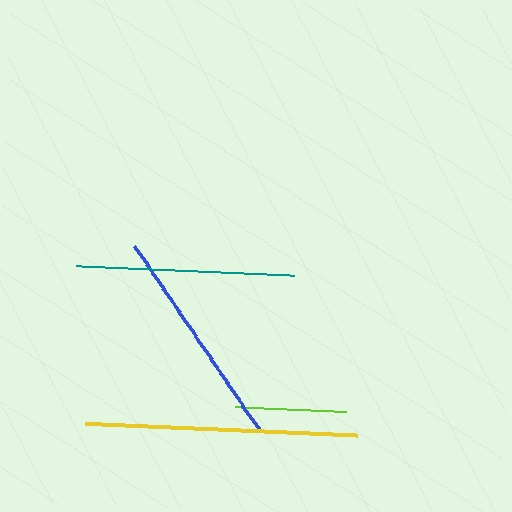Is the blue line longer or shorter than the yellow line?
The yellow line is longer than the blue line.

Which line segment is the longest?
The yellow line is the longest at approximately 273 pixels.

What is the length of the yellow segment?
The yellow segment is approximately 273 pixels long.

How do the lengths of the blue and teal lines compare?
The blue and teal lines are approximately the same length.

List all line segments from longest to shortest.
From longest to shortest: yellow, blue, teal, lime.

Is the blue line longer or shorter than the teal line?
The blue line is longer than the teal line.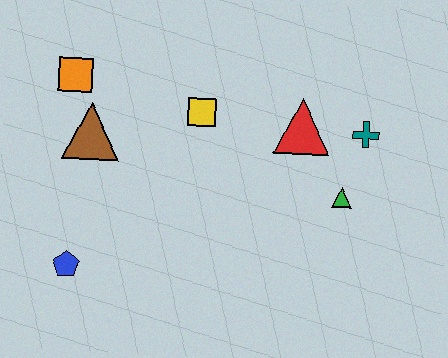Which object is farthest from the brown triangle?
The teal cross is farthest from the brown triangle.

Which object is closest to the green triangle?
The teal cross is closest to the green triangle.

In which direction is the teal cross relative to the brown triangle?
The teal cross is to the right of the brown triangle.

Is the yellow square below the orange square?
Yes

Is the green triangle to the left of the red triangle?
No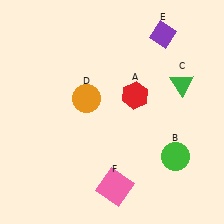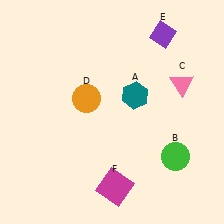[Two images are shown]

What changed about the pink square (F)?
In Image 1, F is pink. In Image 2, it changed to magenta.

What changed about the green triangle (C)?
In Image 1, C is green. In Image 2, it changed to pink.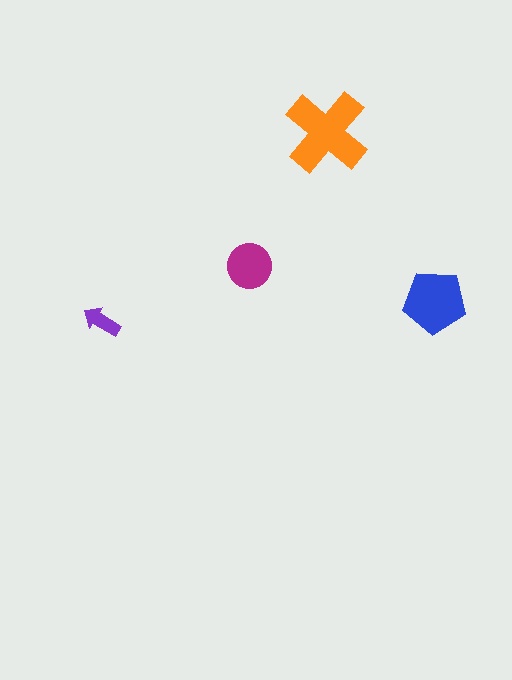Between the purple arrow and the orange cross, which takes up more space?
The orange cross.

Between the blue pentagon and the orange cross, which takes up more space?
The orange cross.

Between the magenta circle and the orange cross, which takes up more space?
The orange cross.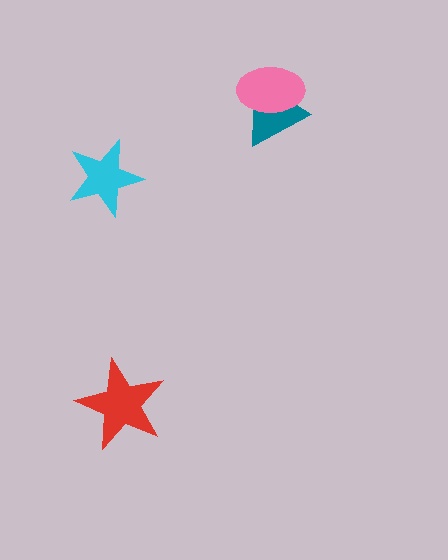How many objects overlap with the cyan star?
0 objects overlap with the cyan star.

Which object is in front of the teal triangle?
The pink ellipse is in front of the teal triangle.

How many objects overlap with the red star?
0 objects overlap with the red star.